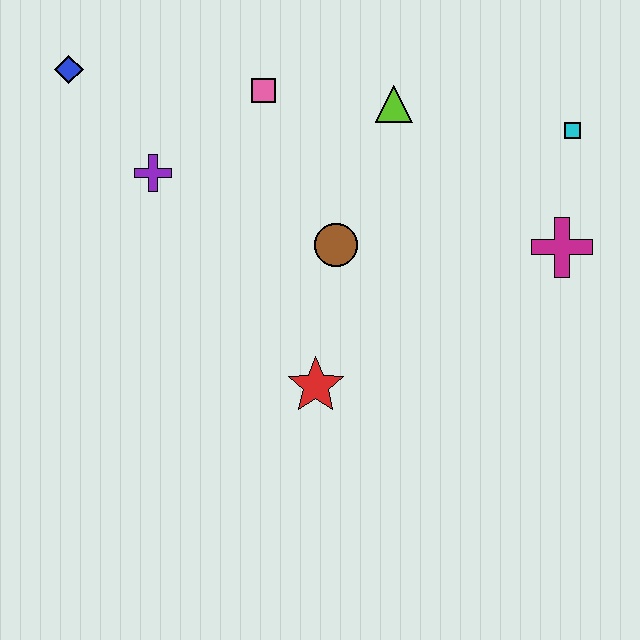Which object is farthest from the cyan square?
The blue diamond is farthest from the cyan square.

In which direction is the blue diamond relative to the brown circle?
The blue diamond is to the left of the brown circle.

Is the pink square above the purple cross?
Yes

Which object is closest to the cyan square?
The magenta cross is closest to the cyan square.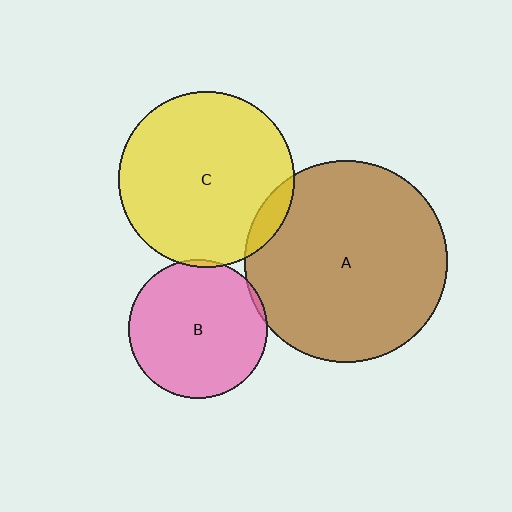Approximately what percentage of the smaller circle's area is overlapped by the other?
Approximately 5%.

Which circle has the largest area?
Circle A (brown).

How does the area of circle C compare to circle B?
Approximately 1.6 times.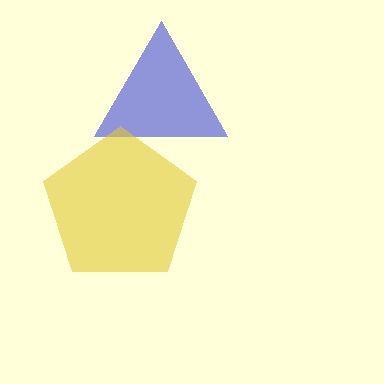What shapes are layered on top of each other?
The layered shapes are: a blue triangle, a yellow pentagon.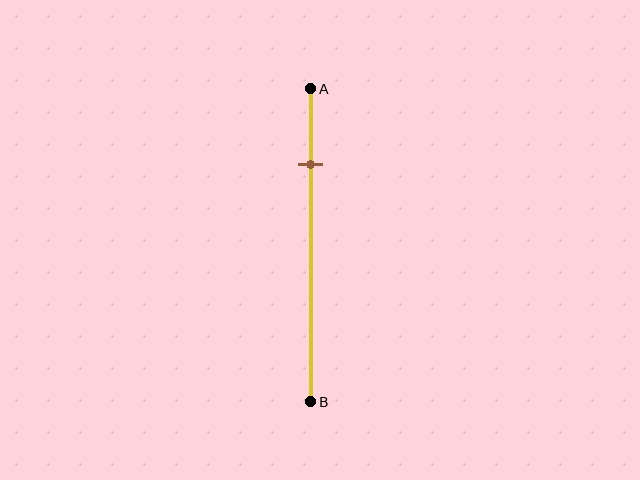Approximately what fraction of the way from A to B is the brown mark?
The brown mark is approximately 25% of the way from A to B.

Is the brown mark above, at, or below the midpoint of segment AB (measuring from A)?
The brown mark is above the midpoint of segment AB.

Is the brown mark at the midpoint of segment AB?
No, the mark is at about 25% from A, not at the 50% midpoint.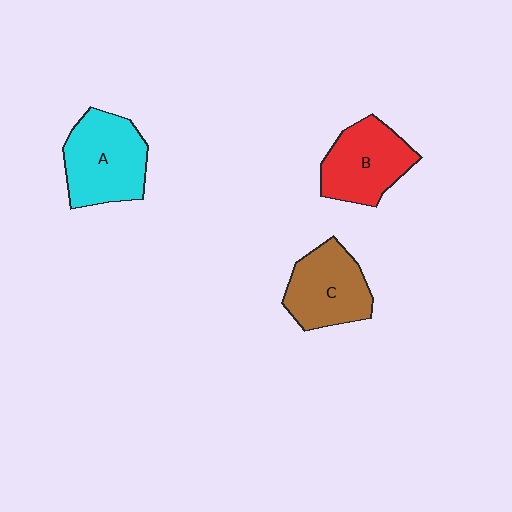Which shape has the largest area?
Shape A (cyan).